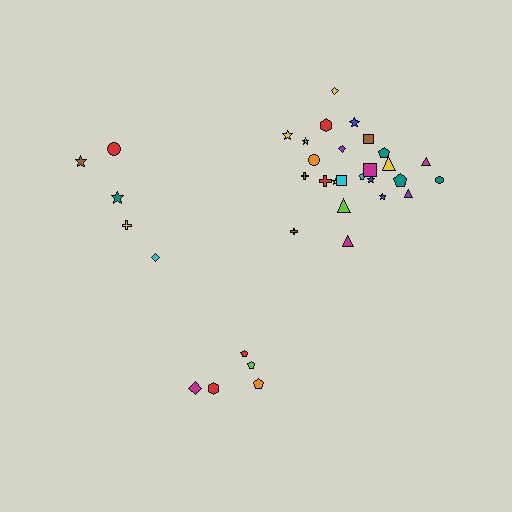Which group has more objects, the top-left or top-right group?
The top-right group.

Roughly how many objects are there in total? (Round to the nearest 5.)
Roughly 35 objects in total.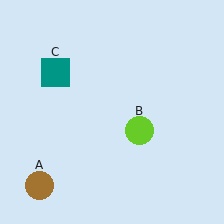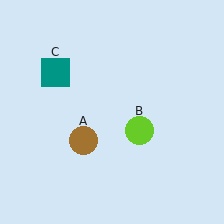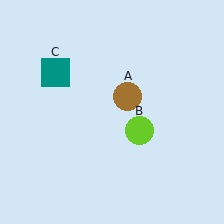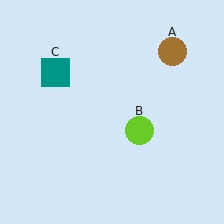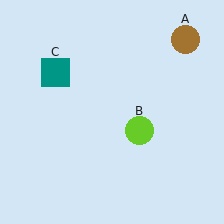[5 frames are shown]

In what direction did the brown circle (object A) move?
The brown circle (object A) moved up and to the right.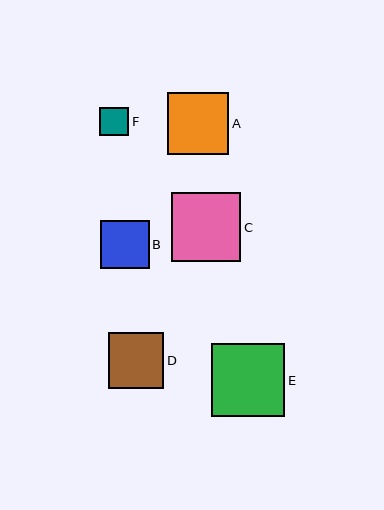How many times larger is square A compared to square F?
Square A is approximately 2.1 times the size of square F.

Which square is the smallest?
Square F is the smallest with a size of approximately 29 pixels.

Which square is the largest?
Square E is the largest with a size of approximately 73 pixels.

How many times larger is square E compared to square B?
Square E is approximately 1.5 times the size of square B.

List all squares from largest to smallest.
From largest to smallest: E, C, A, D, B, F.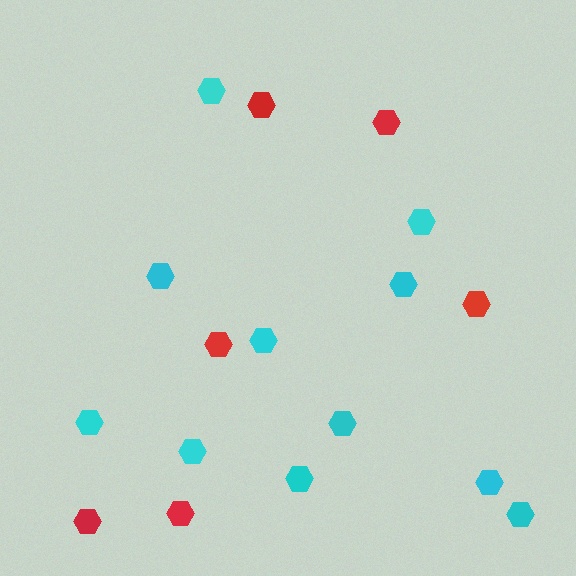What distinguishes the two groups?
There are 2 groups: one group of cyan hexagons (11) and one group of red hexagons (6).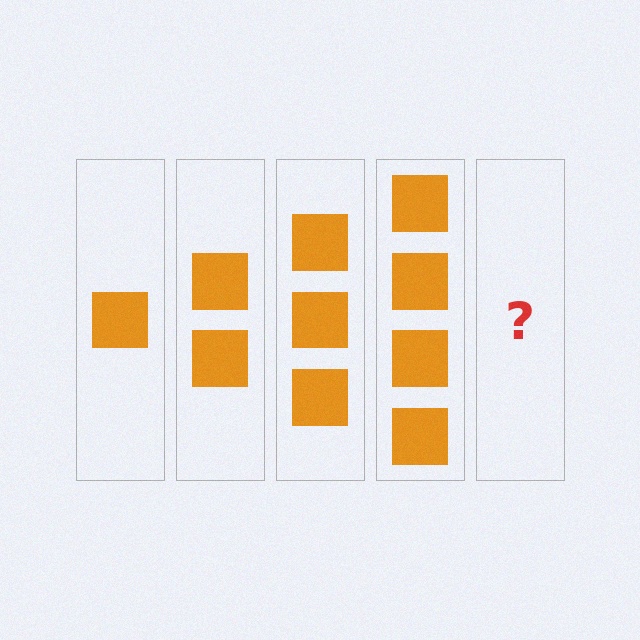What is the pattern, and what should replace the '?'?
The pattern is that each step adds one more square. The '?' should be 5 squares.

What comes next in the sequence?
The next element should be 5 squares.